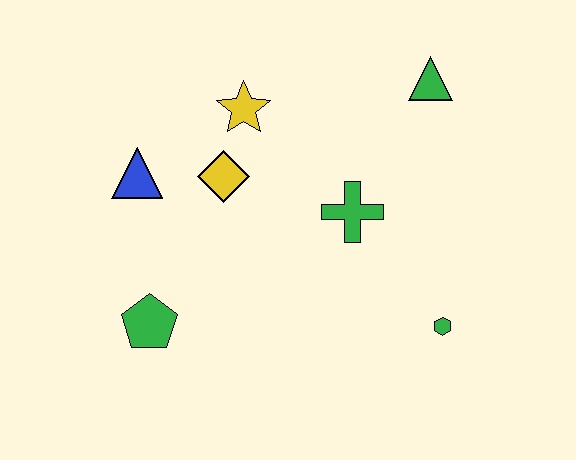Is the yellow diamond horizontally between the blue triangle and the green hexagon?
Yes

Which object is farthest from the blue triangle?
The green hexagon is farthest from the blue triangle.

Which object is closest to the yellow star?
The yellow diamond is closest to the yellow star.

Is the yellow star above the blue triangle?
Yes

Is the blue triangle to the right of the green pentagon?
No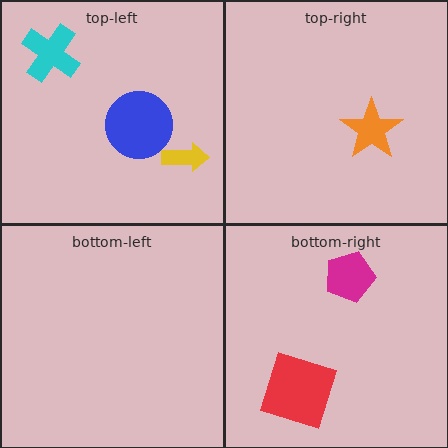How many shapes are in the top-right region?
1.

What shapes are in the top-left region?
The cyan cross, the blue circle, the yellow arrow.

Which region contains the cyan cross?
The top-left region.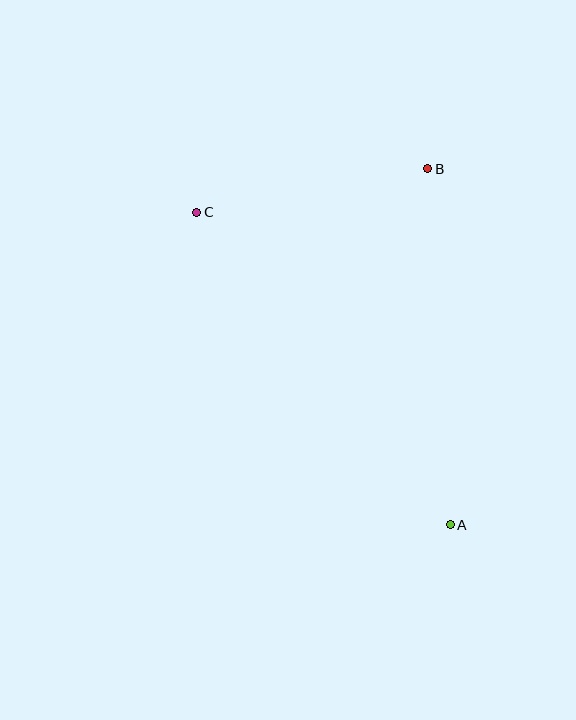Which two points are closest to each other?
Points B and C are closest to each other.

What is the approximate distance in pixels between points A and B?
The distance between A and B is approximately 357 pixels.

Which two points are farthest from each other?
Points A and C are farthest from each other.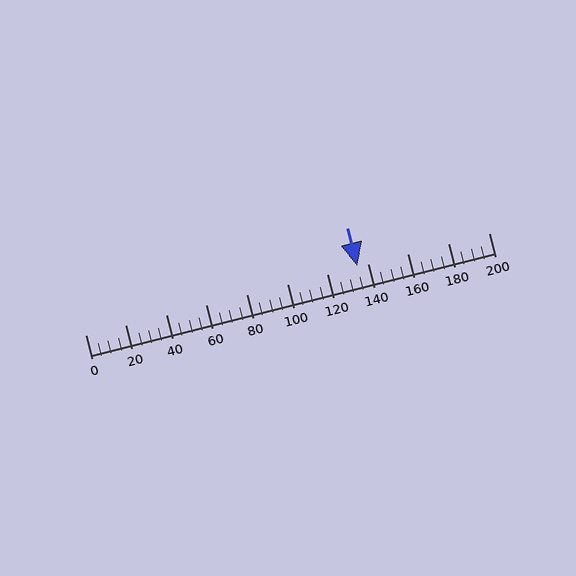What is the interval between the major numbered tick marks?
The major tick marks are spaced 20 units apart.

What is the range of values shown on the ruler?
The ruler shows values from 0 to 200.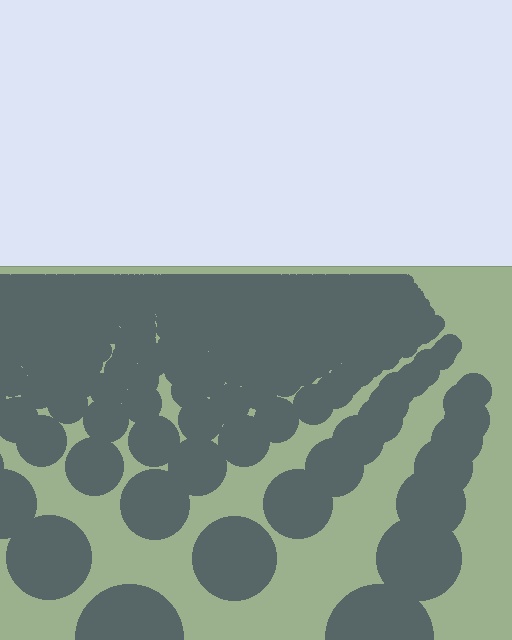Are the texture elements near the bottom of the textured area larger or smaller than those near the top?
Larger. Near the bottom, elements are closer to the viewer and appear at a bigger on-screen size.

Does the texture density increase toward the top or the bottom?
Density increases toward the top.